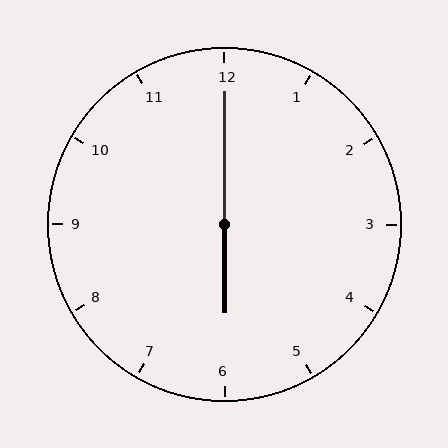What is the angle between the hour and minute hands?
Approximately 180 degrees.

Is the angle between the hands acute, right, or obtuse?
It is obtuse.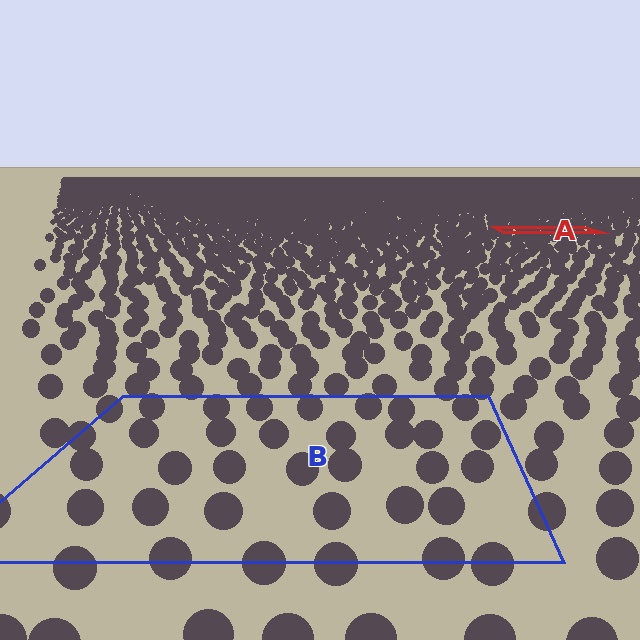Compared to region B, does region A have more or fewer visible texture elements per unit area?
Region A has more texture elements per unit area — they are packed more densely because it is farther away.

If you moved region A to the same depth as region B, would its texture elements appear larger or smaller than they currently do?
They would appear larger. At a closer depth, the same texture elements are projected at a bigger on-screen size.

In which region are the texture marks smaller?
The texture marks are smaller in region A, because it is farther away.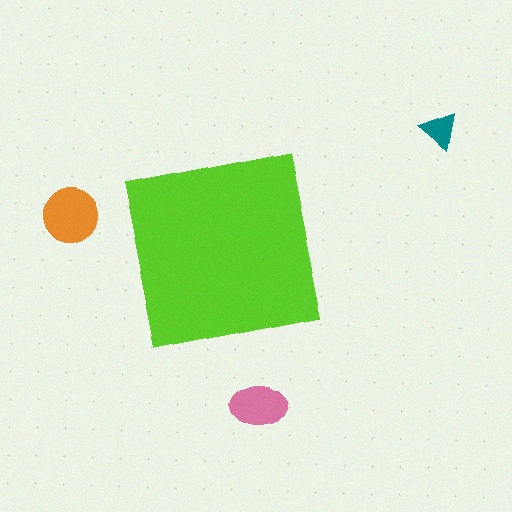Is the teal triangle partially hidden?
No, the teal triangle is fully visible.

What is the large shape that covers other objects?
A lime square.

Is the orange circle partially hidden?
No, the orange circle is fully visible.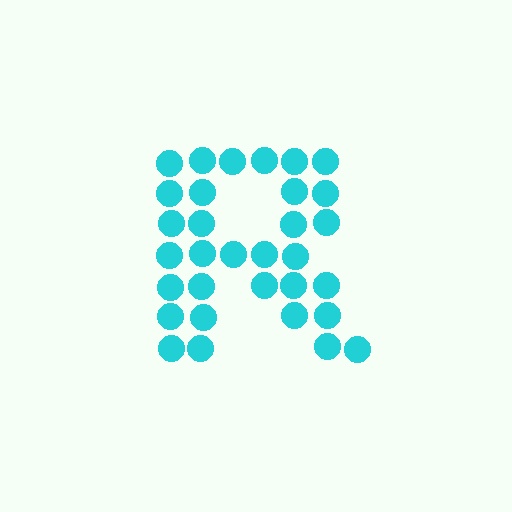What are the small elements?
The small elements are circles.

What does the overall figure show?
The overall figure shows the letter R.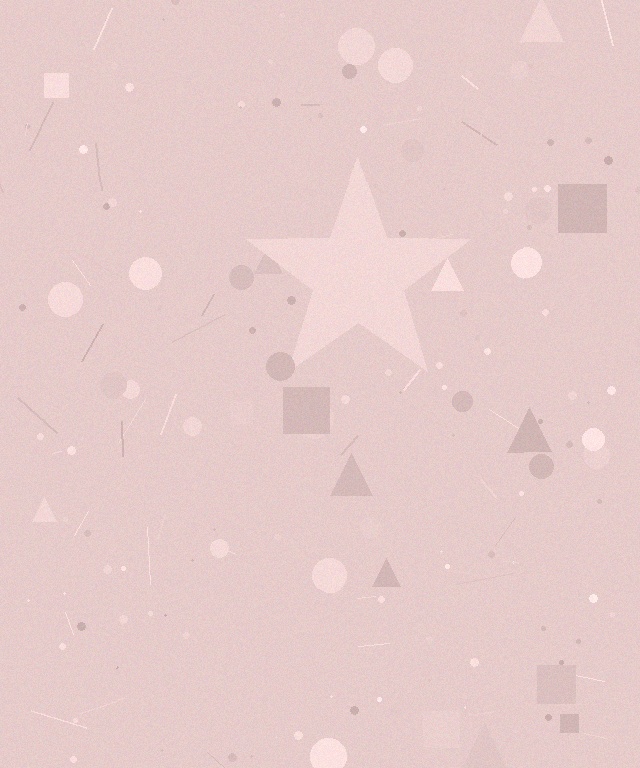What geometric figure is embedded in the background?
A star is embedded in the background.